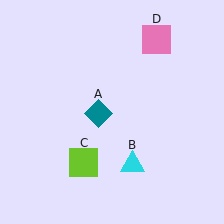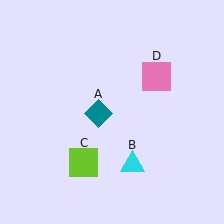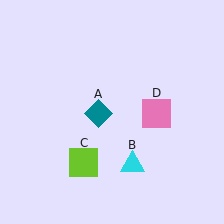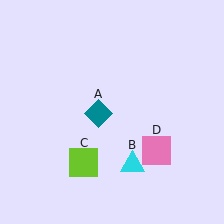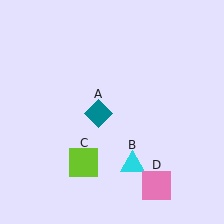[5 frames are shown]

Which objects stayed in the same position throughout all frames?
Teal diamond (object A) and cyan triangle (object B) and lime square (object C) remained stationary.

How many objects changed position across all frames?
1 object changed position: pink square (object D).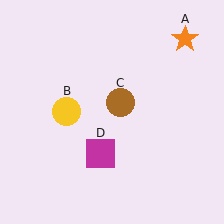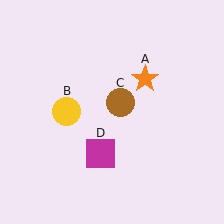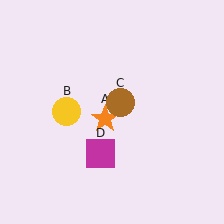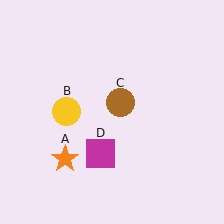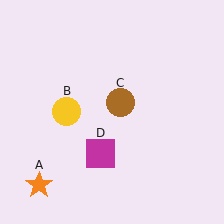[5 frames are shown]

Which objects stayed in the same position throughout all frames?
Yellow circle (object B) and brown circle (object C) and magenta square (object D) remained stationary.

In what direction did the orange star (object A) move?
The orange star (object A) moved down and to the left.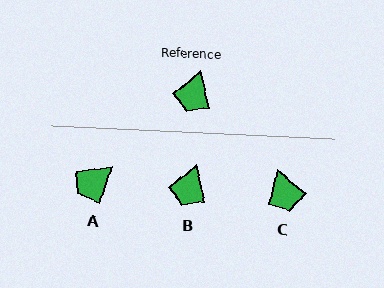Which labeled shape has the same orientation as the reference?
B.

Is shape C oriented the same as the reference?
No, it is off by about 37 degrees.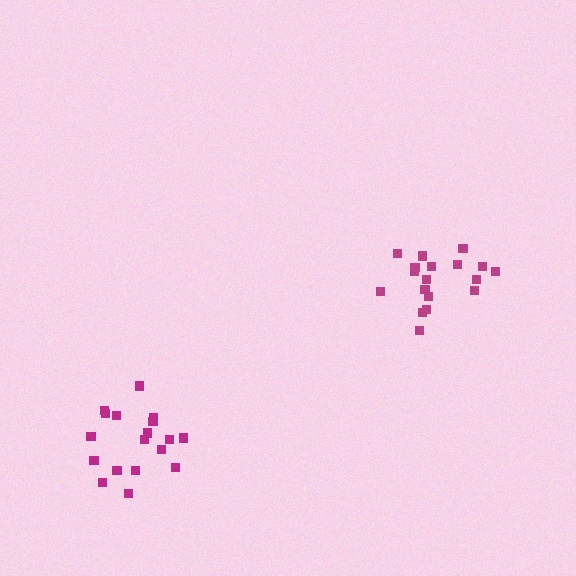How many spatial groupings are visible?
There are 2 spatial groupings.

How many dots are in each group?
Group 1: 19 dots, Group 2: 18 dots (37 total).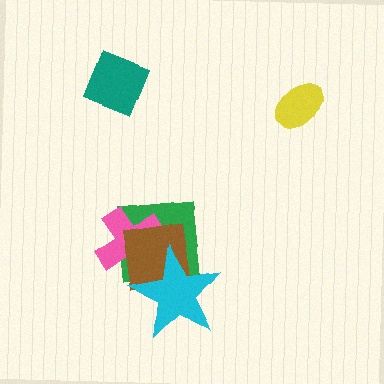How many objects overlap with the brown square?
3 objects overlap with the brown square.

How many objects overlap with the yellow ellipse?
0 objects overlap with the yellow ellipse.